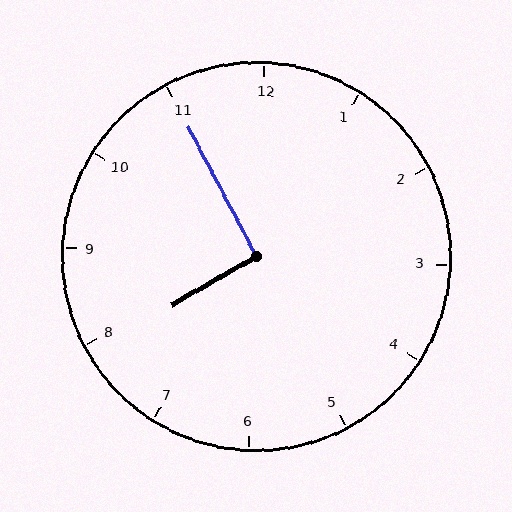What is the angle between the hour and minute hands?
Approximately 92 degrees.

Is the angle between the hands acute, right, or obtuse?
It is right.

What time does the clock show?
7:55.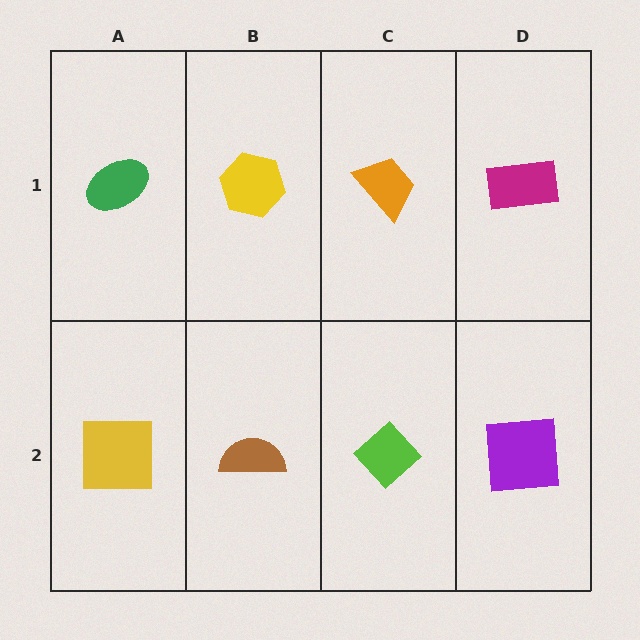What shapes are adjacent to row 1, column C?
A lime diamond (row 2, column C), a yellow hexagon (row 1, column B), a magenta rectangle (row 1, column D).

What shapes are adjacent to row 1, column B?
A brown semicircle (row 2, column B), a green ellipse (row 1, column A), an orange trapezoid (row 1, column C).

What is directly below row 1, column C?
A lime diamond.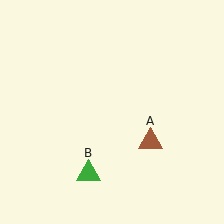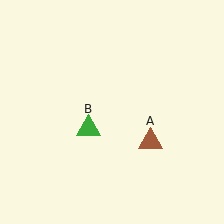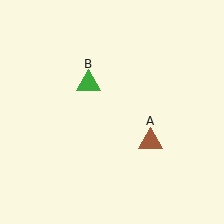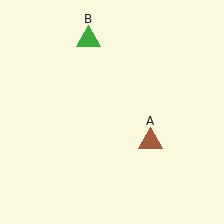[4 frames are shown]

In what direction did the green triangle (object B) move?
The green triangle (object B) moved up.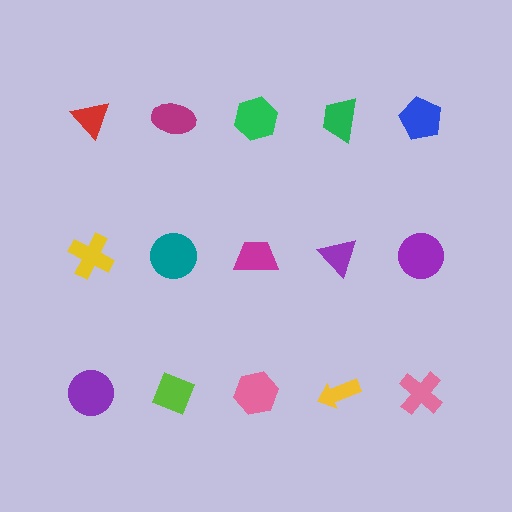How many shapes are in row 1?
5 shapes.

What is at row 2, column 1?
A yellow cross.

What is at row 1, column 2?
A magenta ellipse.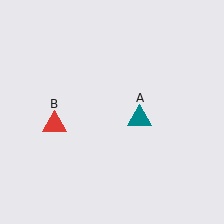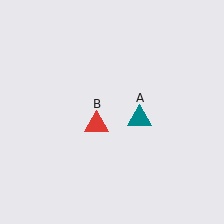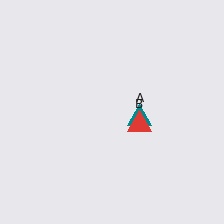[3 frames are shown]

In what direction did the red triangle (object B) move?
The red triangle (object B) moved right.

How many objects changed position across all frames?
1 object changed position: red triangle (object B).